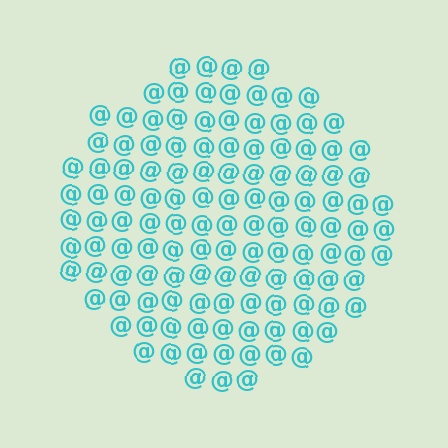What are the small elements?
The small elements are at signs.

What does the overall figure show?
The overall figure shows a circle.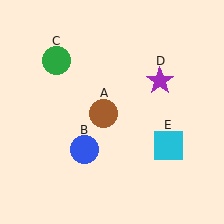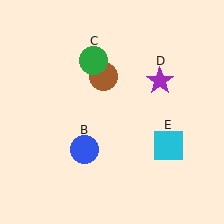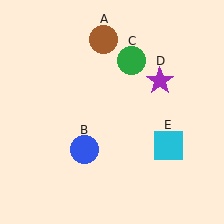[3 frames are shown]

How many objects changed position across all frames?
2 objects changed position: brown circle (object A), green circle (object C).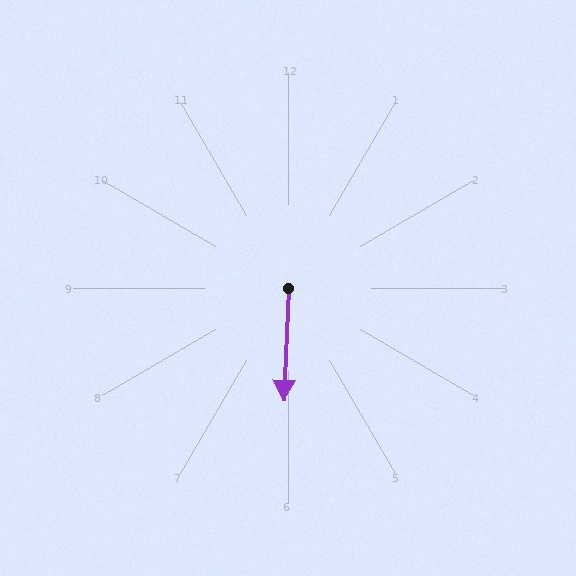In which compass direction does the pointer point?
South.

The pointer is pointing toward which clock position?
Roughly 6 o'clock.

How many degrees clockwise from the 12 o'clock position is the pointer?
Approximately 183 degrees.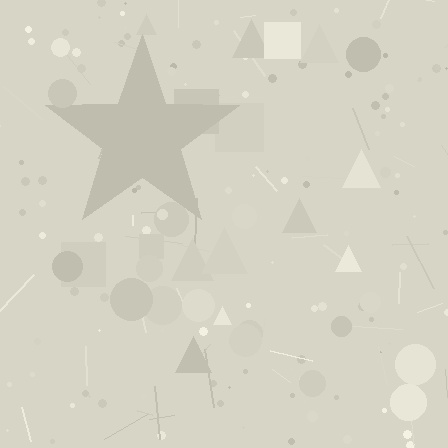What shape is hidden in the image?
A star is hidden in the image.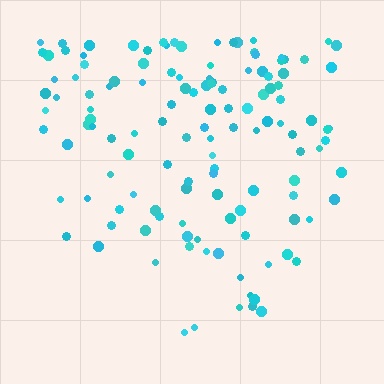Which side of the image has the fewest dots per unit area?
The bottom.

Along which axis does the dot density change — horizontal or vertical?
Vertical.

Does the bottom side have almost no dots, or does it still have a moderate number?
Still a moderate number, just noticeably fewer than the top.